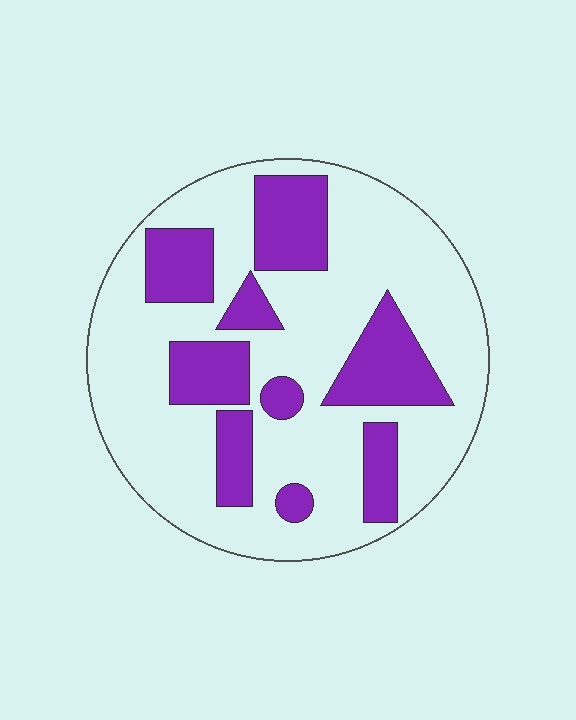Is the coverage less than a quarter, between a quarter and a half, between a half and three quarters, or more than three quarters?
Between a quarter and a half.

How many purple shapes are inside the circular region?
9.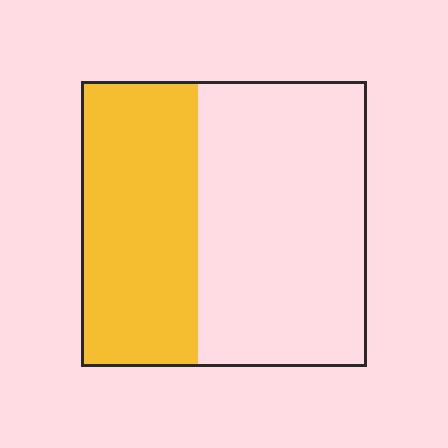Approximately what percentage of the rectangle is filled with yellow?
Approximately 40%.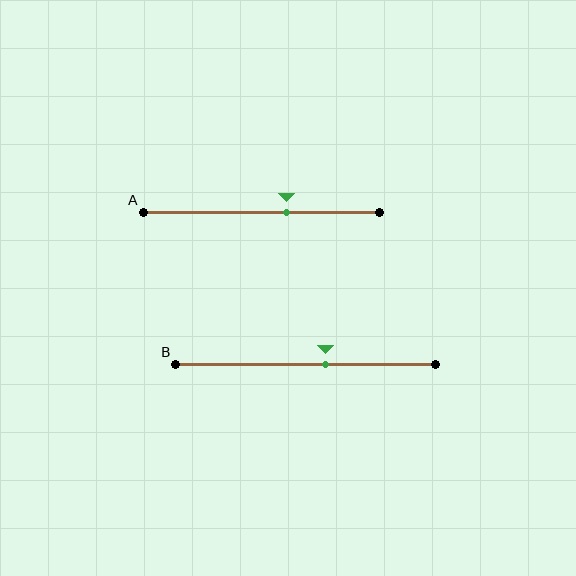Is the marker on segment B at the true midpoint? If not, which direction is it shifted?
No, the marker on segment B is shifted to the right by about 8% of the segment length.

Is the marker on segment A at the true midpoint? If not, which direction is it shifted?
No, the marker on segment A is shifted to the right by about 11% of the segment length.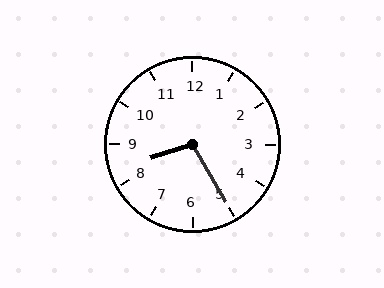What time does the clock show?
8:25.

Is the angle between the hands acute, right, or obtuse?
It is obtuse.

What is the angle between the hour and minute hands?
Approximately 102 degrees.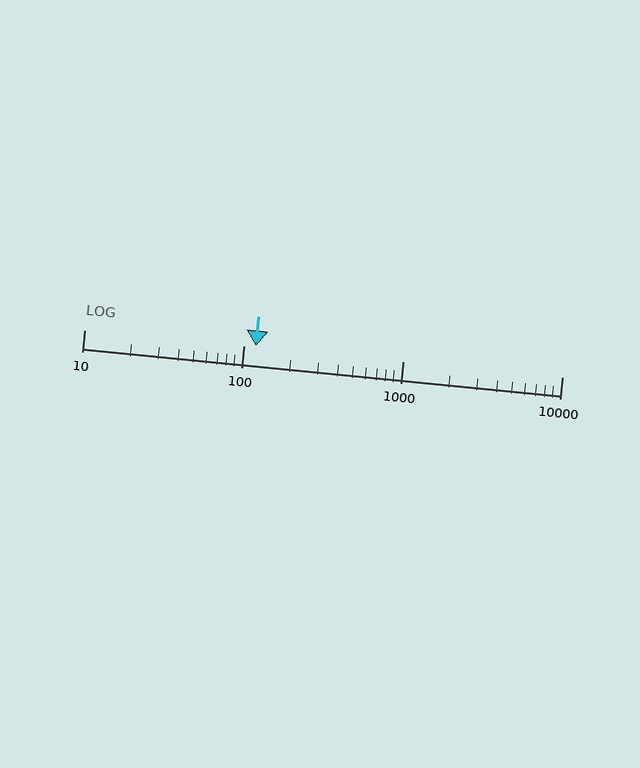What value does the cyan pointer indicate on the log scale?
The pointer indicates approximately 120.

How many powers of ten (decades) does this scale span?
The scale spans 3 decades, from 10 to 10000.